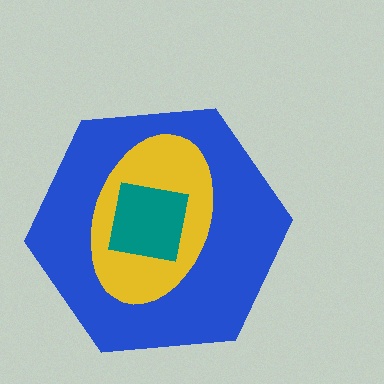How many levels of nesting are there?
3.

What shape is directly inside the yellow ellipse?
The teal square.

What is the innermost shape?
The teal square.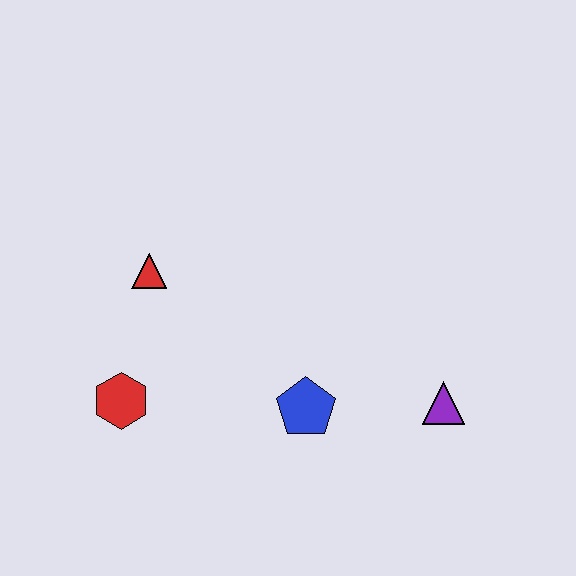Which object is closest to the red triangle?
The red hexagon is closest to the red triangle.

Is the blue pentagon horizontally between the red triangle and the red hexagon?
No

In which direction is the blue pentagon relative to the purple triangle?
The blue pentagon is to the left of the purple triangle.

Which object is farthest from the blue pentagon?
The red triangle is farthest from the blue pentagon.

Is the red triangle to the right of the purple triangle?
No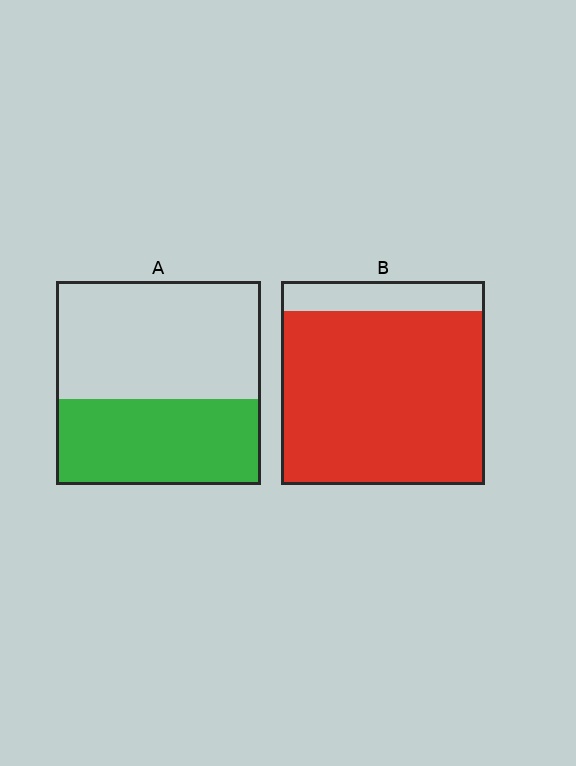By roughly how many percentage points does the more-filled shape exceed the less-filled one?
By roughly 45 percentage points (B over A).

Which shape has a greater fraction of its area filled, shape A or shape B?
Shape B.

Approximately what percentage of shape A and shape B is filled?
A is approximately 40% and B is approximately 85%.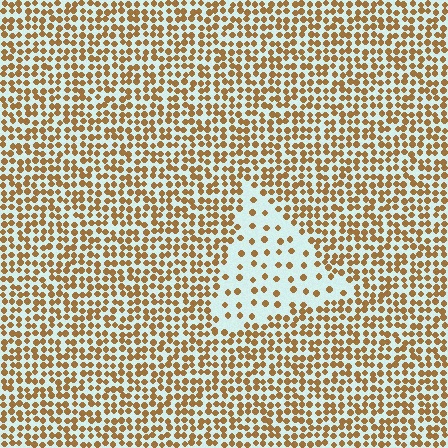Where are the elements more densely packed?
The elements are more densely packed outside the triangle boundary.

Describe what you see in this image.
The image contains small brown elements arranged at two different densities. A triangle-shaped region is visible where the elements are less densely packed than the surrounding area.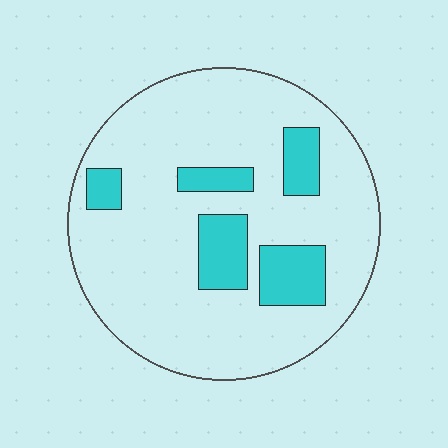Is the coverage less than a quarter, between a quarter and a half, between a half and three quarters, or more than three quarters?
Less than a quarter.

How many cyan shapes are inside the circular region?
5.